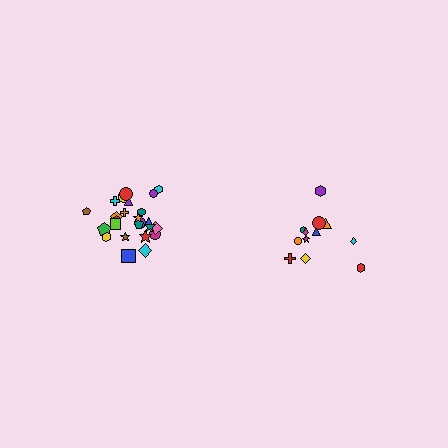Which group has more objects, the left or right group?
The left group.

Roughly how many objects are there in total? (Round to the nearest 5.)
Roughly 35 objects in total.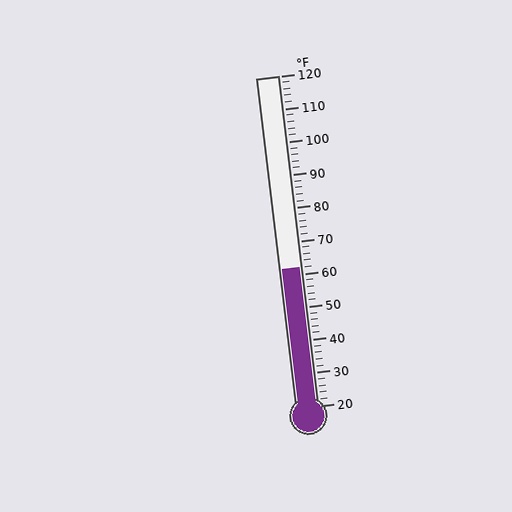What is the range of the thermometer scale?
The thermometer scale ranges from 20°F to 120°F.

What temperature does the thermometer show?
The thermometer shows approximately 62°F.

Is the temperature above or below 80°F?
The temperature is below 80°F.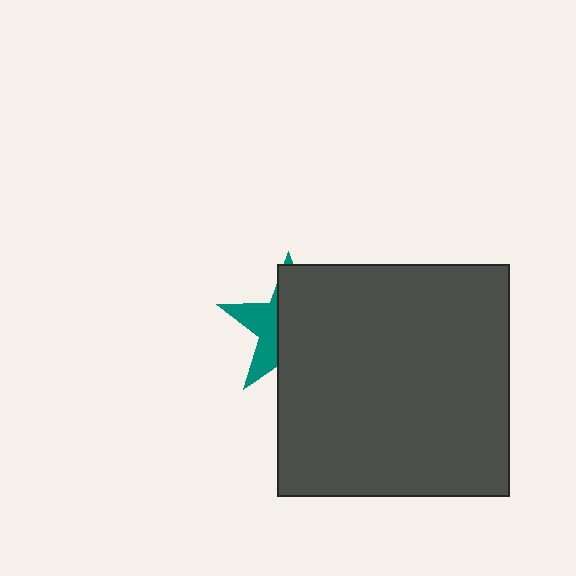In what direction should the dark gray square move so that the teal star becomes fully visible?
The dark gray square should move right. That is the shortest direction to clear the overlap and leave the teal star fully visible.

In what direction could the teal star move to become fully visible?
The teal star could move left. That would shift it out from behind the dark gray square entirely.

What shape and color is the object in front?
The object in front is a dark gray square.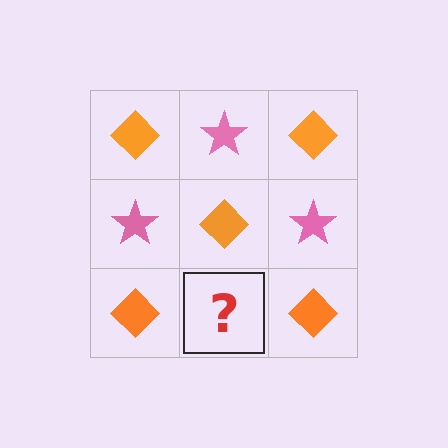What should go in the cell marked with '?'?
The missing cell should contain a pink star.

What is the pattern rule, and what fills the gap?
The rule is that it alternates orange diamond and pink star in a checkerboard pattern. The gap should be filled with a pink star.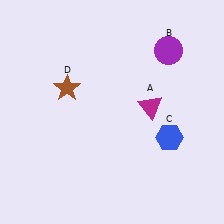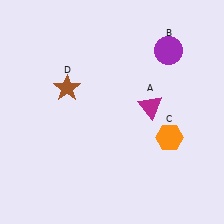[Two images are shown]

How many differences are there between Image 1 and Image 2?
There is 1 difference between the two images.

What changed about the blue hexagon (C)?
In Image 1, C is blue. In Image 2, it changed to orange.